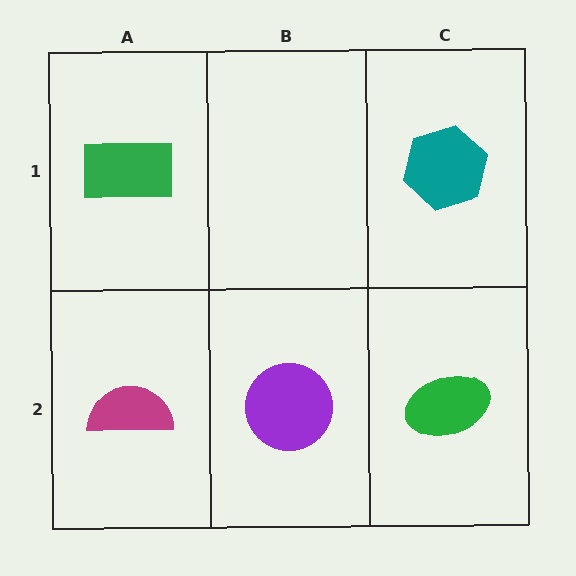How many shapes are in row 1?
2 shapes.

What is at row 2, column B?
A purple circle.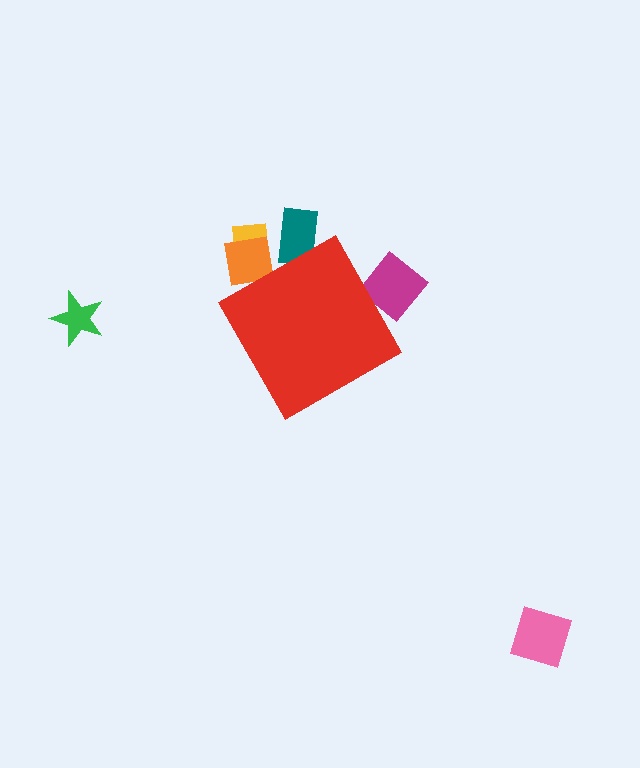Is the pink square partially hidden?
No, the pink square is fully visible.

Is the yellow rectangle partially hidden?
Yes, the yellow rectangle is partially hidden behind the red diamond.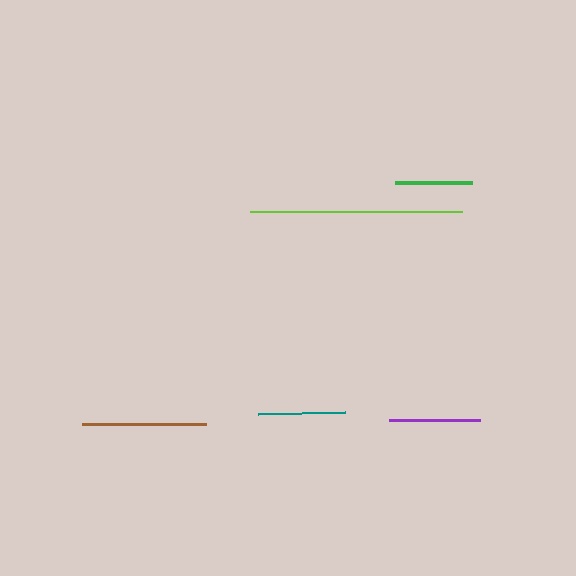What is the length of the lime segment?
The lime segment is approximately 212 pixels long.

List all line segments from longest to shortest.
From longest to shortest: lime, brown, purple, teal, green.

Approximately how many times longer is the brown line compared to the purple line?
The brown line is approximately 1.4 times the length of the purple line.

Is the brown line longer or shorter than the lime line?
The lime line is longer than the brown line.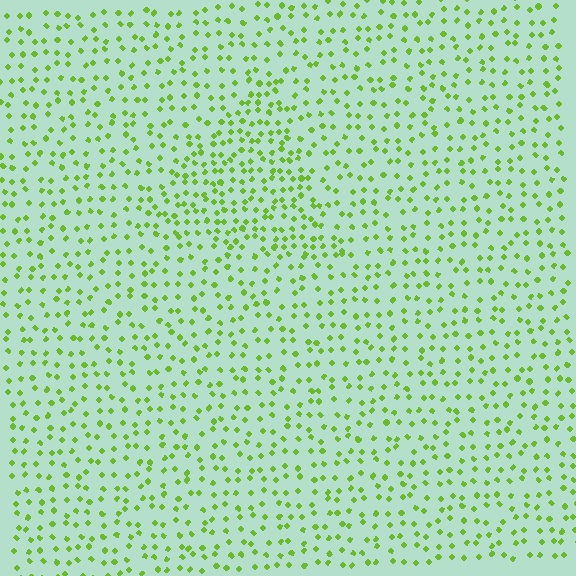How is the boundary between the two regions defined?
The boundary is defined by a change in element density (approximately 1.6x ratio). All elements are the same color, size, and shape.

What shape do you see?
I see a triangle.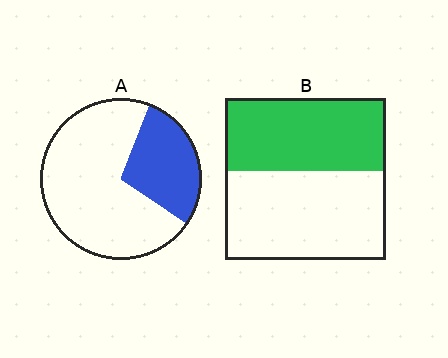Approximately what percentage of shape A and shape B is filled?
A is approximately 30% and B is approximately 45%.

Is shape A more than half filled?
No.